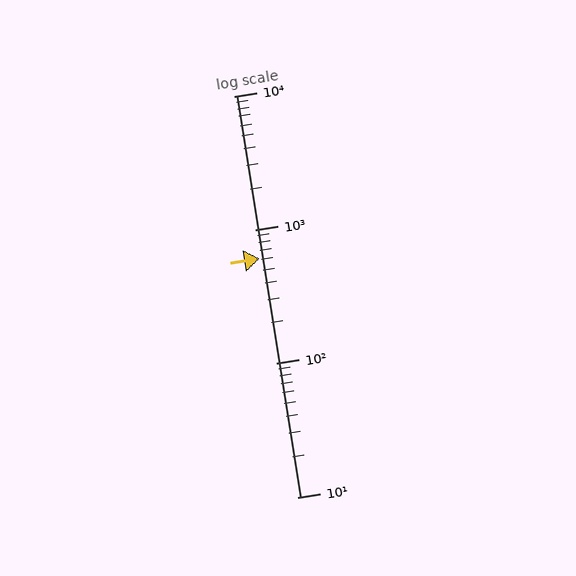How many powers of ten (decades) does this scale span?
The scale spans 3 decades, from 10 to 10000.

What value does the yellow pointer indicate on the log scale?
The pointer indicates approximately 610.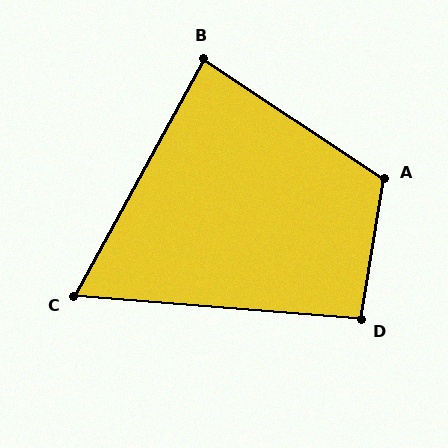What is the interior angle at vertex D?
Approximately 95 degrees (obtuse).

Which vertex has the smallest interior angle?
C, at approximately 66 degrees.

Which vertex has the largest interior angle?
A, at approximately 114 degrees.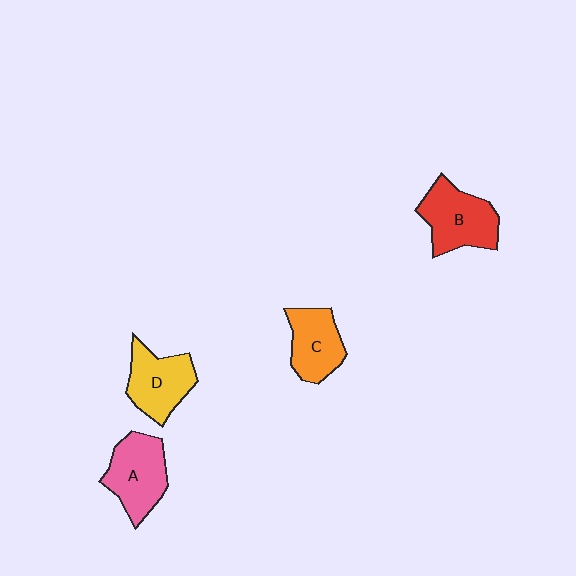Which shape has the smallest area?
Shape C (orange).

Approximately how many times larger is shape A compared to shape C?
Approximately 1.2 times.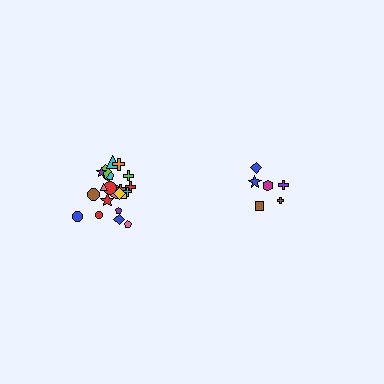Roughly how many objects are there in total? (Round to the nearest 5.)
Roughly 30 objects in total.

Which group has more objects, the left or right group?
The left group.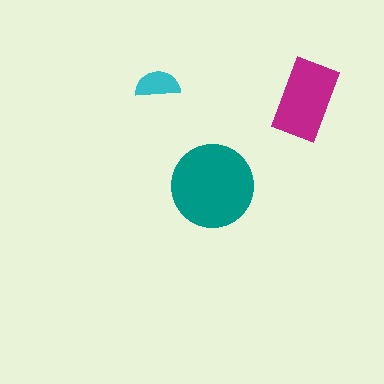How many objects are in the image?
There are 3 objects in the image.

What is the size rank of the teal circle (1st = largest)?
1st.